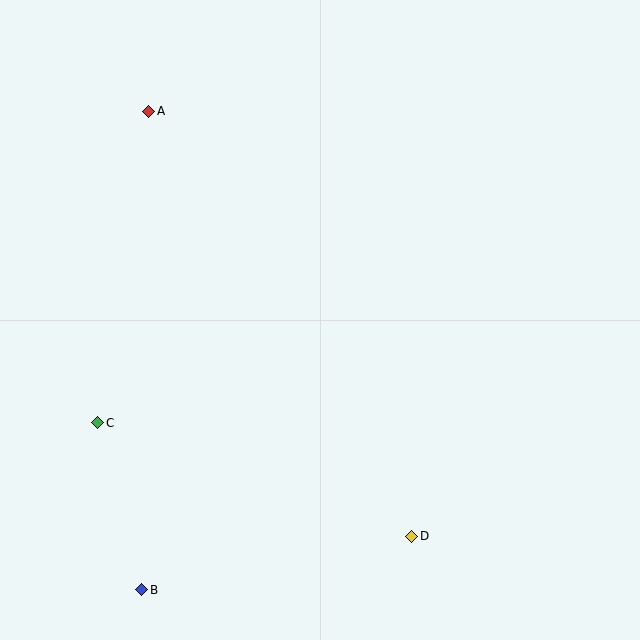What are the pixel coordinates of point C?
Point C is at (98, 423).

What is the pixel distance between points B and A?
The distance between B and A is 478 pixels.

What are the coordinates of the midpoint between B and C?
The midpoint between B and C is at (120, 506).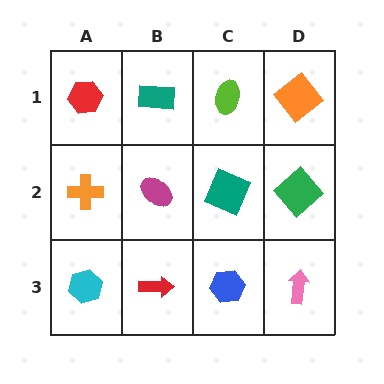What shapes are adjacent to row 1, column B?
A magenta ellipse (row 2, column B), a red hexagon (row 1, column A), a lime ellipse (row 1, column C).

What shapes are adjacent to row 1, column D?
A green diamond (row 2, column D), a lime ellipse (row 1, column C).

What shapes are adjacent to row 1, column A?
An orange cross (row 2, column A), a teal rectangle (row 1, column B).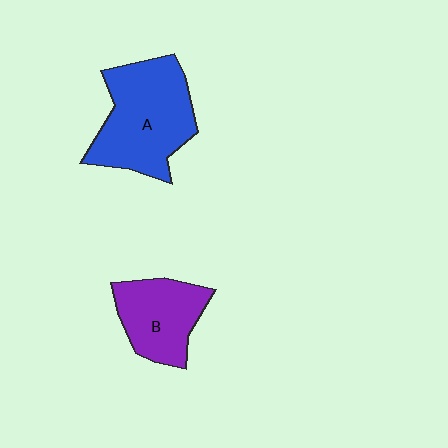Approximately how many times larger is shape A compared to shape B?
Approximately 1.5 times.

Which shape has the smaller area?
Shape B (purple).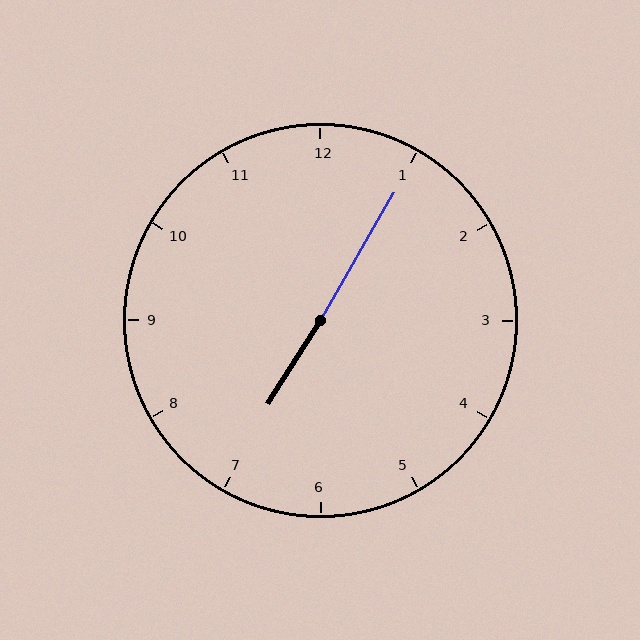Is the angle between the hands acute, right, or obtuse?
It is obtuse.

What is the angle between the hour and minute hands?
Approximately 178 degrees.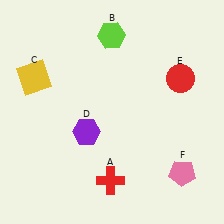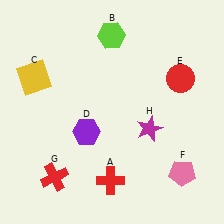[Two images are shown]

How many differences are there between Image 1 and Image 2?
There are 2 differences between the two images.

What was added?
A red cross (G), a magenta star (H) were added in Image 2.